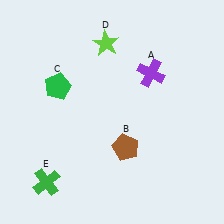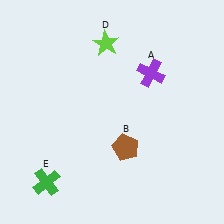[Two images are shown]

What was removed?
The green pentagon (C) was removed in Image 2.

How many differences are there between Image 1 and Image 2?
There is 1 difference between the two images.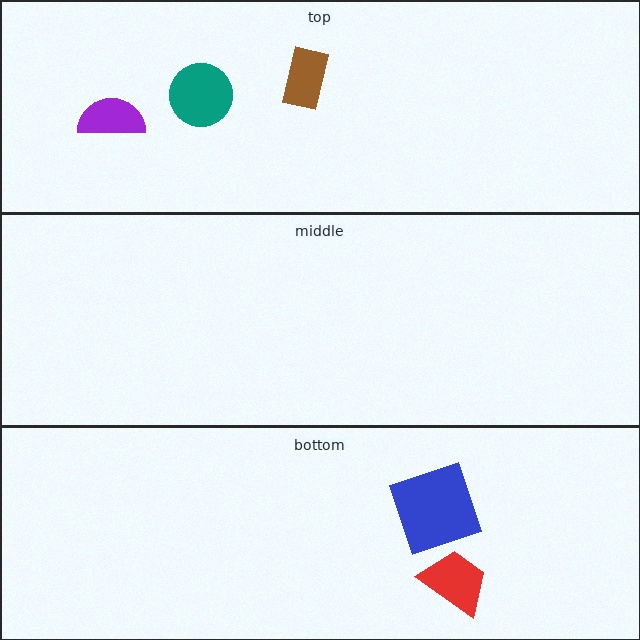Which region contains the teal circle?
The top region.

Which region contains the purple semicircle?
The top region.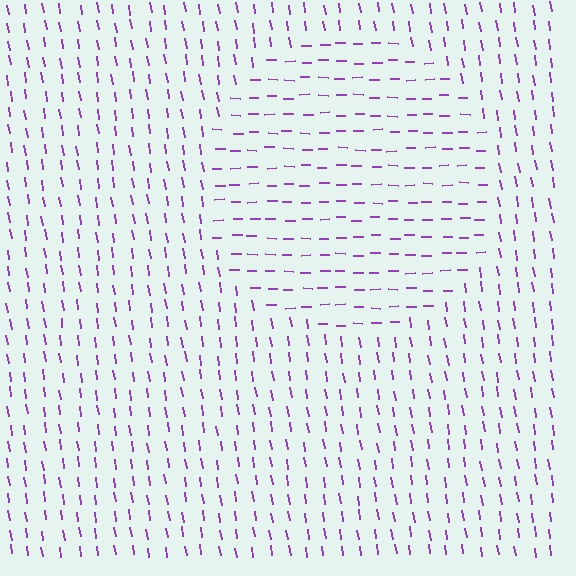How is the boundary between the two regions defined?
The boundary is defined purely by a change in line orientation (approximately 81 degrees difference). All lines are the same color and thickness.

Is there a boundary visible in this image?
Yes, there is a texture boundary formed by a change in line orientation.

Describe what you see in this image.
The image is filled with small purple line segments. A circle region in the image has lines oriented differently from the surrounding lines, creating a visible texture boundary.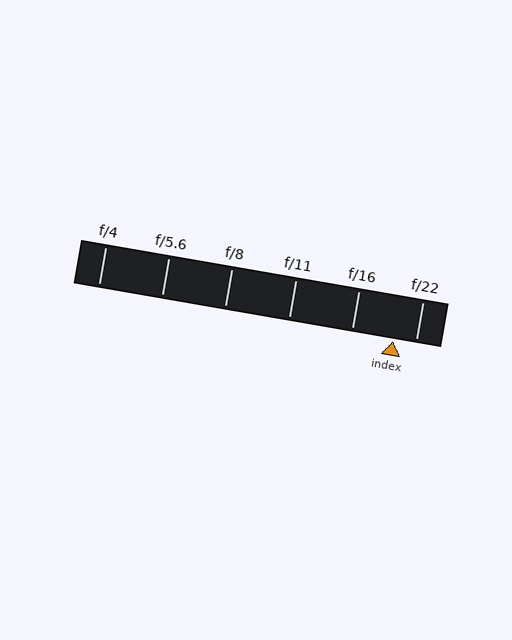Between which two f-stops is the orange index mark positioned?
The index mark is between f/16 and f/22.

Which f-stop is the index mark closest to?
The index mark is closest to f/22.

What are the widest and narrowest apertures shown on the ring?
The widest aperture shown is f/4 and the narrowest is f/22.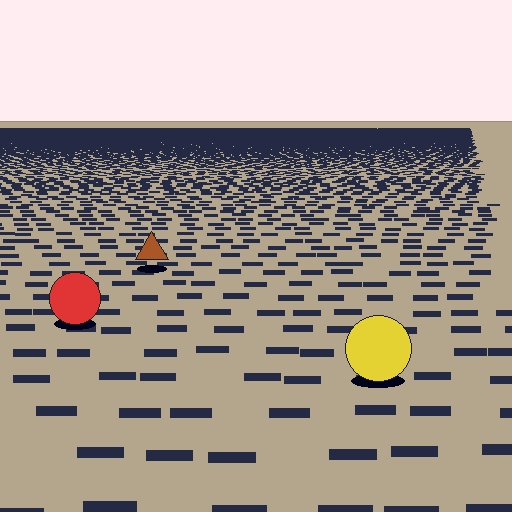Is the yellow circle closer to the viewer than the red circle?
Yes. The yellow circle is closer — you can tell from the texture gradient: the ground texture is coarser near it.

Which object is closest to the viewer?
The yellow circle is closest. The texture marks near it are larger and more spread out.